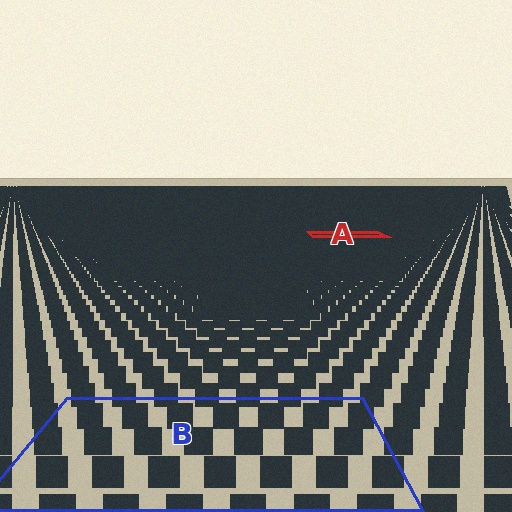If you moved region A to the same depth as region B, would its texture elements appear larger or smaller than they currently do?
They would appear larger. At a closer depth, the same texture elements are projected at a bigger on-screen size.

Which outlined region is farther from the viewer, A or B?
Region A is farther from the viewer — the texture elements inside it appear smaller and more densely packed.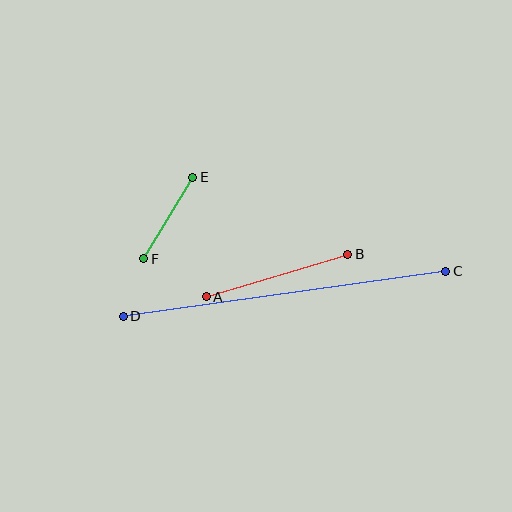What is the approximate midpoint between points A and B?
The midpoint is at approximately (277, 275) pixels.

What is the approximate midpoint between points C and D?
The midpoint is at approximately (284, 294) pixels.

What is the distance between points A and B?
The distance is approximately 148 pixels.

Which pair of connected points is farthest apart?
Points C and D are farthest apart.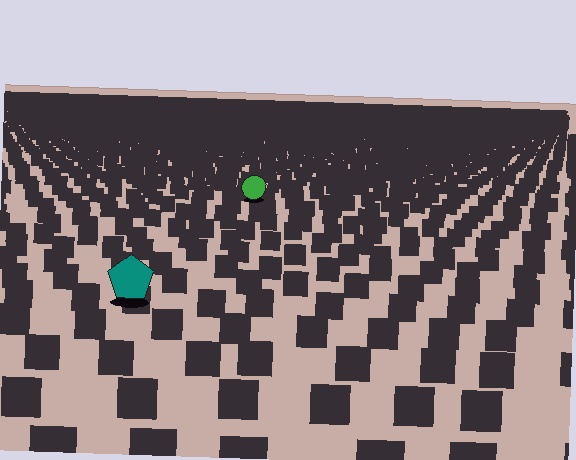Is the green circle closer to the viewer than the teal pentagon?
No. The teal pentagon is closer — you can tell from the texture gradient: the ground texture is coarser near it.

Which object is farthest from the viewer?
The green circle is farthest from the viewer. It appears smaller and the ground texture around it is denser.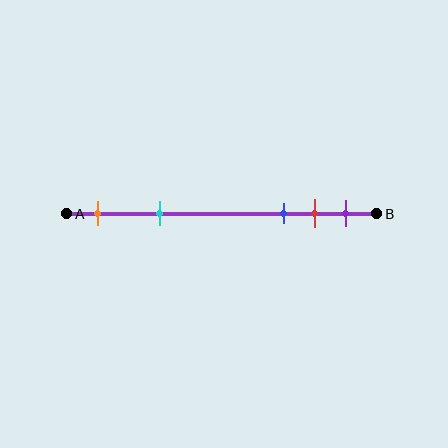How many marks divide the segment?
There are 5 marks dividing the segment.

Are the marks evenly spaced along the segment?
No, the marks are not evenly spaced.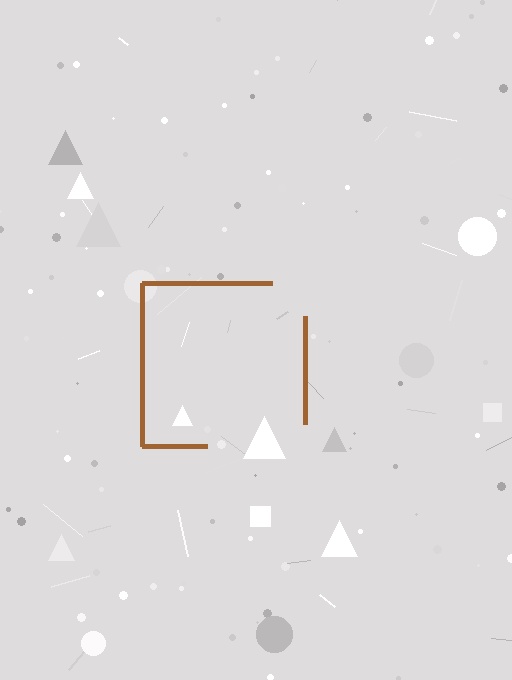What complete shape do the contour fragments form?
The contour fragments form a square.